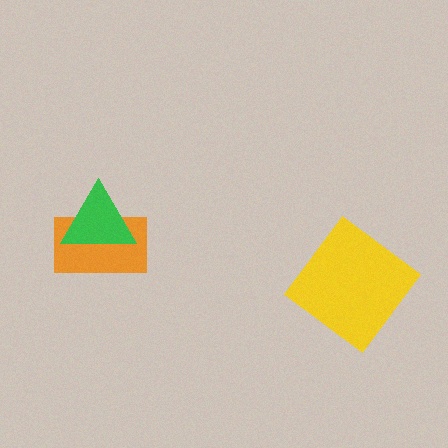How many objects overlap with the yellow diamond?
0 objects overlap with the yellow diamond.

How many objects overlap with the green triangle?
1 object overlaps with the green triangle.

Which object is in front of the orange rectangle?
The green triangle is in front of the orange rectangle.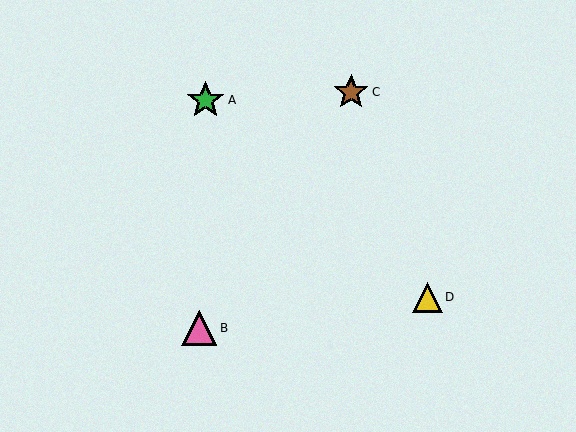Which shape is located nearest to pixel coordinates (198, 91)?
The green star (labeled A) at (206, 100) is nearest to that location.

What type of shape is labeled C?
Shape C is a brown star.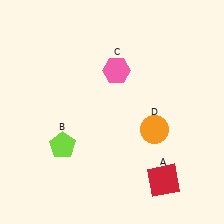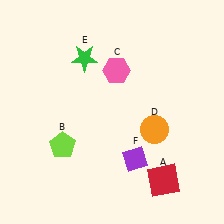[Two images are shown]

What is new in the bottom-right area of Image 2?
A purple diamond (F) was added in the bottom-right area of Image 2.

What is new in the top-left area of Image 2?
A green star (E) was added in the top-left area of Image 2.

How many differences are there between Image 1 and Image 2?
There are 2 differences between the two images.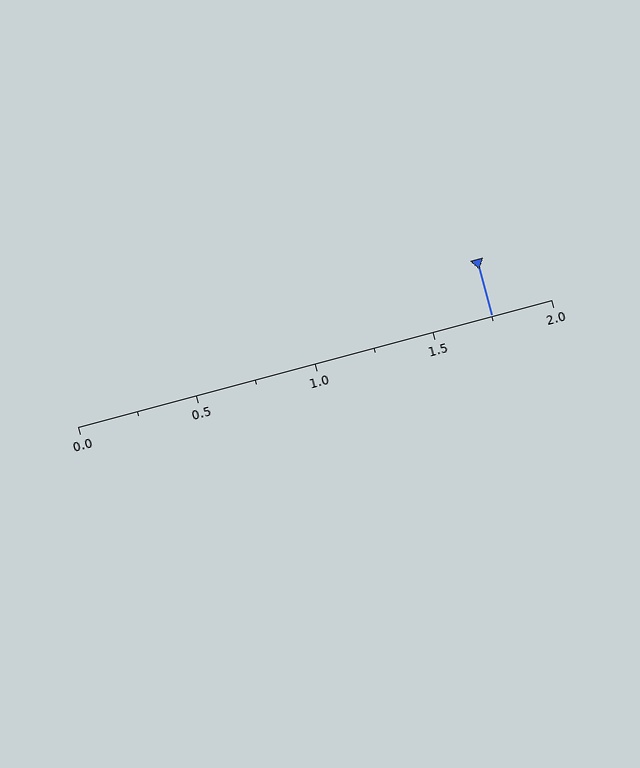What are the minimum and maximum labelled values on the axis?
The axis runs from 0.0 to 2.0.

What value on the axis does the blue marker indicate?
The marker indicates approximately 1.75.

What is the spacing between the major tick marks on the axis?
The major ticks are spaced 0.5 apart.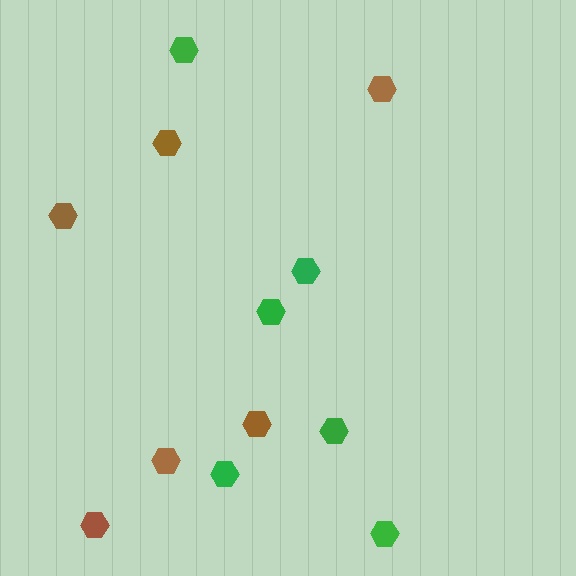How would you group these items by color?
There are 2 groups: one group of brown hexagons (6) and one group of green hexagons (6).